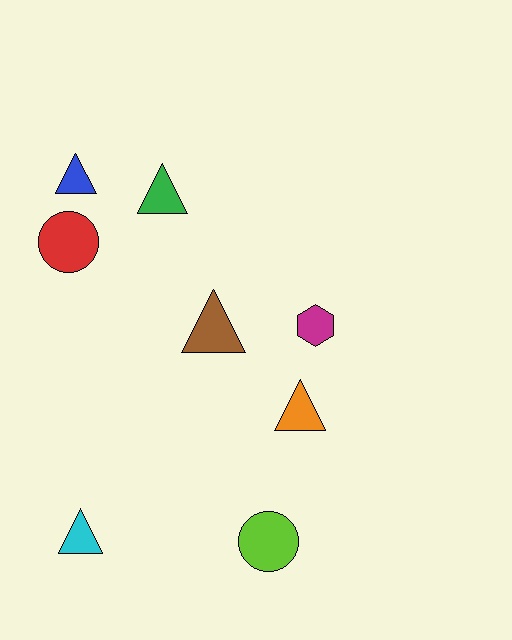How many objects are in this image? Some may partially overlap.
There are 8 objects.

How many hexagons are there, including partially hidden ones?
There is 1 hexagon.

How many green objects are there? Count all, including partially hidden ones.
There is 1 green object.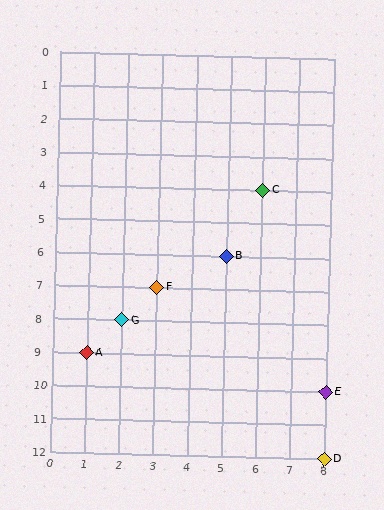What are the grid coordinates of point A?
Point A is at grid coordinates (1, 9).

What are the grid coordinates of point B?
Point B is at grid coordinates (5, 6).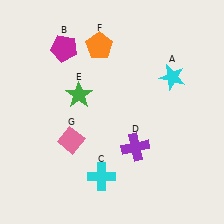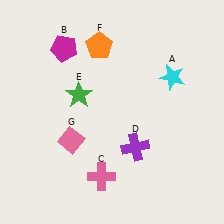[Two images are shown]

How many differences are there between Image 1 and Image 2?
There is 1 difference between the two images.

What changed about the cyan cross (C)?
In Image 1, C is cyan. In Image 2, it changed to pink.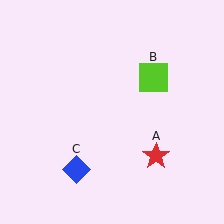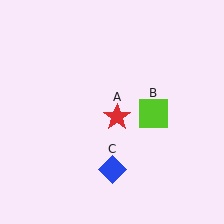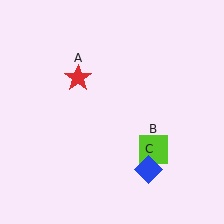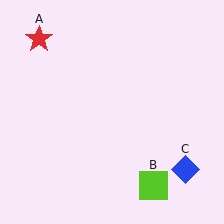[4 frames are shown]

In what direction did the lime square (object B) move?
The lime square (object B) moved down.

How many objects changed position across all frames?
3 objects changed position: red star (object A), lime square (object B), blue diamond (object C).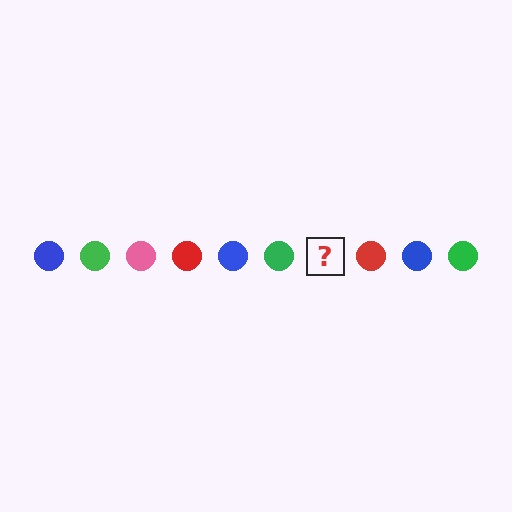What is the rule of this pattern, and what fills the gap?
The rule is that the pattern cycles through blue, green, pink, red circles. The gap should be filled with a pink circle.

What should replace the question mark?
The question mark should be replaced with a pink circle.